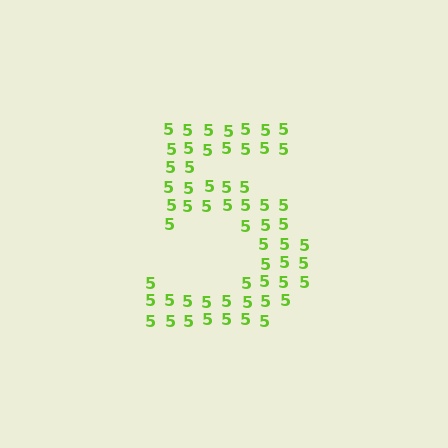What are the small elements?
The small elements are digit 5's.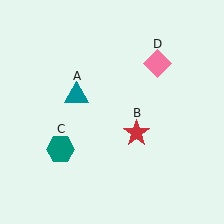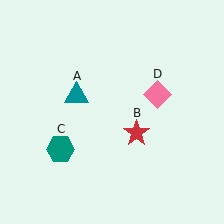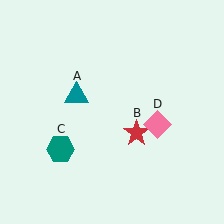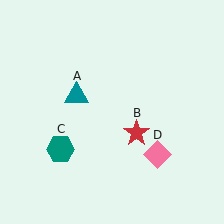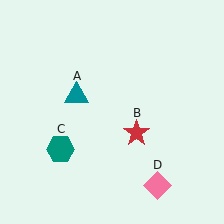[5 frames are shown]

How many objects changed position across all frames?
1 object changed position: pink diamond (object D).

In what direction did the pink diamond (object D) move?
The pink diamond (object D) moved down.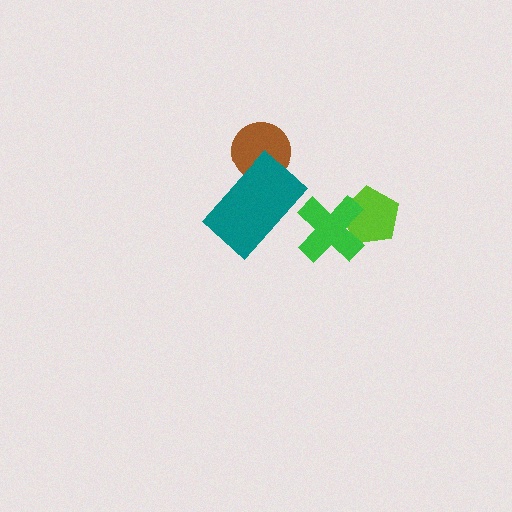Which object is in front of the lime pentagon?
The green cross is in front of the lime pentagon.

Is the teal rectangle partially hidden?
No, no other shape covers it.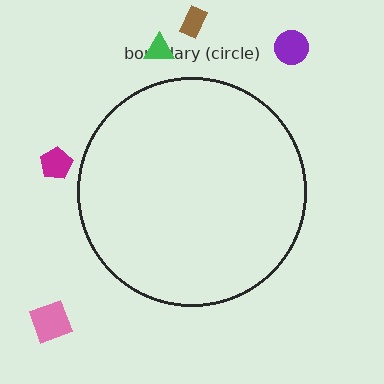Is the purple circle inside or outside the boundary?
Outside.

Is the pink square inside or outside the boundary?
Outside.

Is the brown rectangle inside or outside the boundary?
Outside.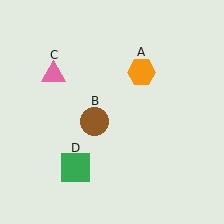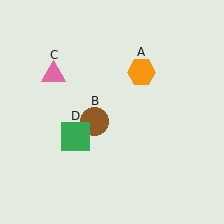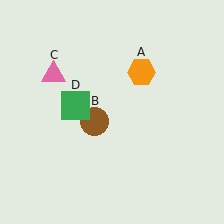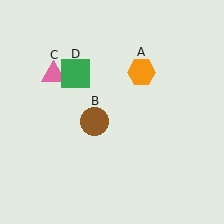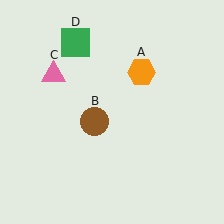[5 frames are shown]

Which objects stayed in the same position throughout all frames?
Orange hexagon (object A) and brown circle (object B) and pink triangle (object C) remained stationary.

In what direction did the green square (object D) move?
The green square (object D) moved up.